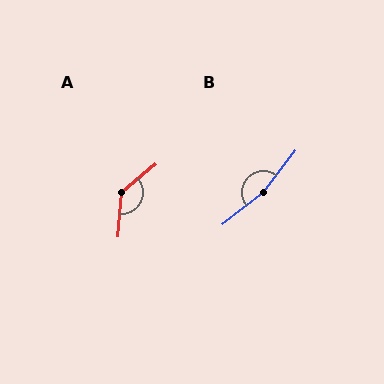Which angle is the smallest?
A, at approximately 134 degrees.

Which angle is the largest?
B, at approximately 166 degrees.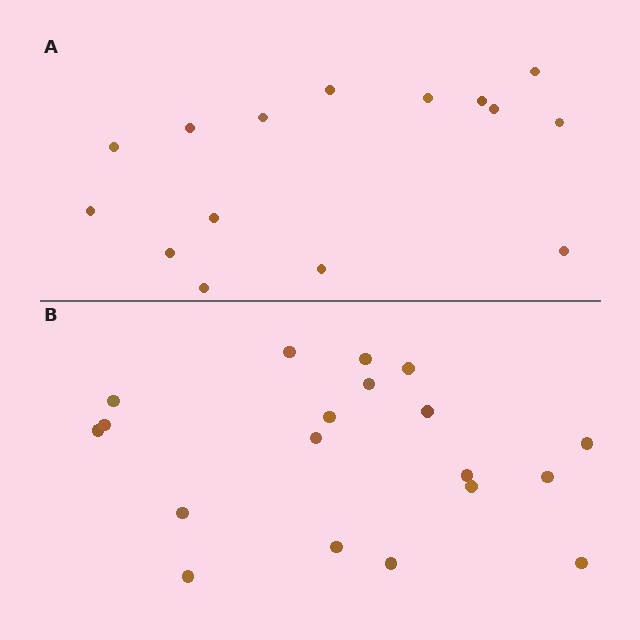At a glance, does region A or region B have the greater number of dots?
Region B (the bottom region) has more dots.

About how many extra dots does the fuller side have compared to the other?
Region B has about 4 more dots than region A.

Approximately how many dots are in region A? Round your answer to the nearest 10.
About 20 dots. (The exact count is 15, which rounds to 20.)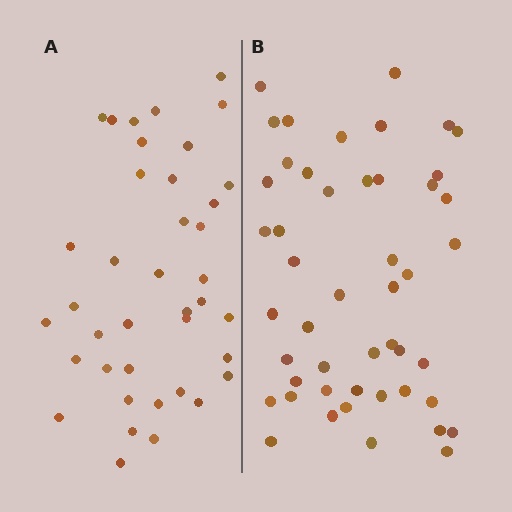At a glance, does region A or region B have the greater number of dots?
Region B (the right region) has more dots.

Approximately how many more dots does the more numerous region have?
Region B has roughly 8 or so more dots than region A.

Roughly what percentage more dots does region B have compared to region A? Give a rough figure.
About 25% more.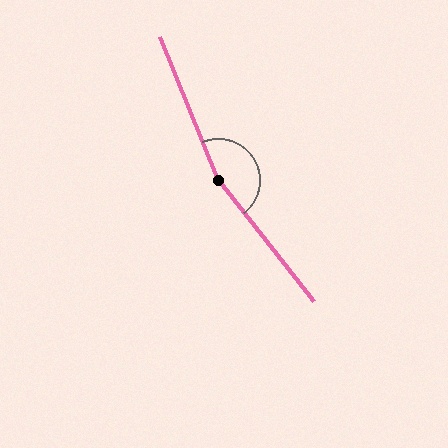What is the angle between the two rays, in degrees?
Approximately 164 degrees.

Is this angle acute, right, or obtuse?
It is obtuse.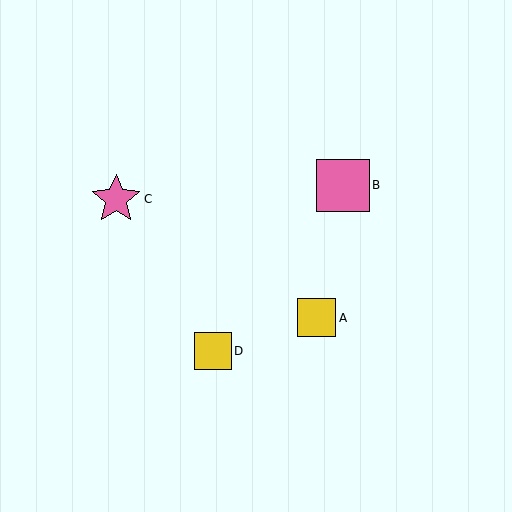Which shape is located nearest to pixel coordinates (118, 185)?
The pink star (labeled C) at (116, 199) is nearest to that location.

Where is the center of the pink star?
The center of the pink star is at (116, 199).